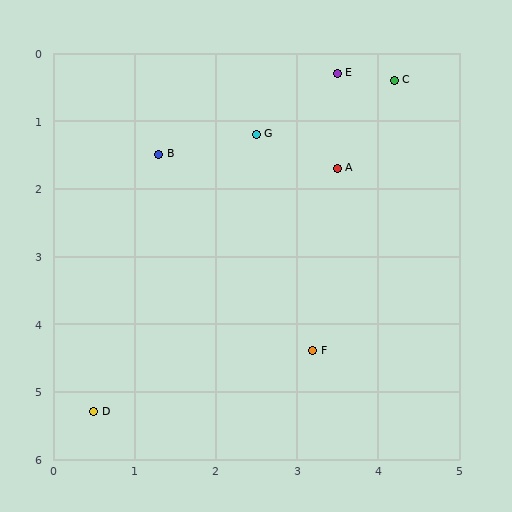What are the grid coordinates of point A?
Point A is at approximately (3.5, 1.7).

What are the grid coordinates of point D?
Point D is at approximately (0.5, 5.3).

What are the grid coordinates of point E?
Point E is at approximately (3.5, 0.3).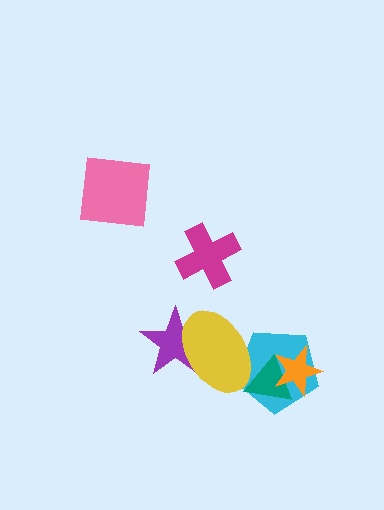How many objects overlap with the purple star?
1 object overlaps with the purple star.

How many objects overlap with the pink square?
0 objects overlap with the pink square.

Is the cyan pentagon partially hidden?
Yes, it is partially covered by another shape.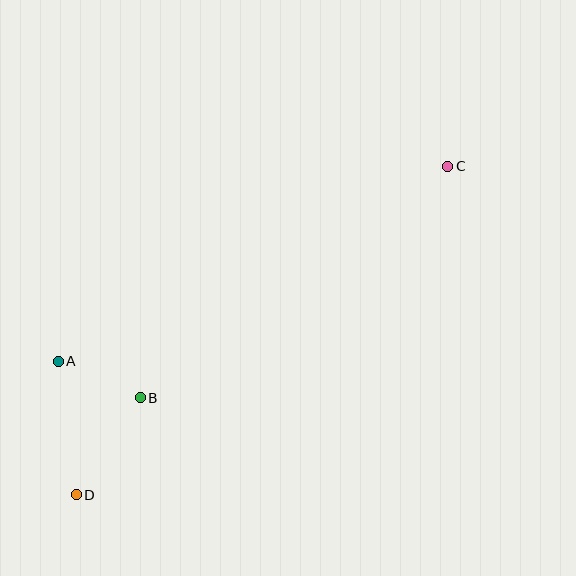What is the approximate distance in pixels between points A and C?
The distance between A and C is approximately 436 pixels.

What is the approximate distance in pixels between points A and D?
The distance between A and D is approximately 135 pixels.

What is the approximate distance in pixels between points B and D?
The distance between B and D is approximately 116 pixels.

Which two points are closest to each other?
Points A and B are closest to each other.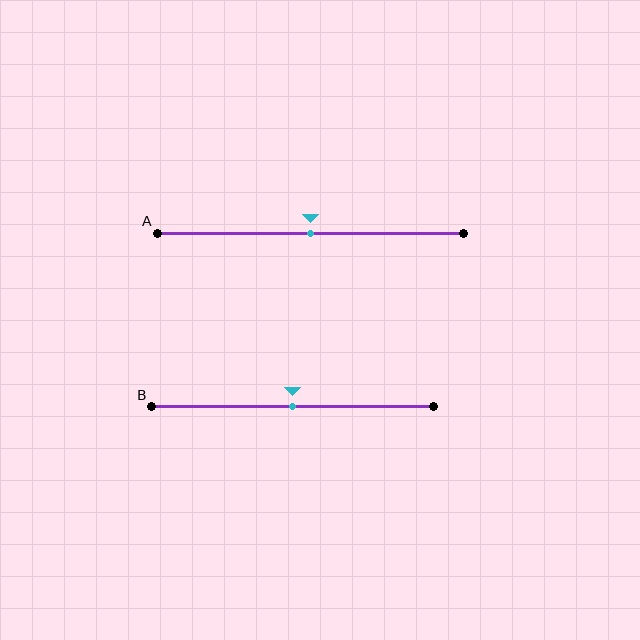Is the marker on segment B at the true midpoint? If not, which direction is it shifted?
Yes, the marker on segment B is at the true midpoint.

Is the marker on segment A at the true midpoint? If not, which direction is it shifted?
Yes, the marker on segment A is at the true midpoint.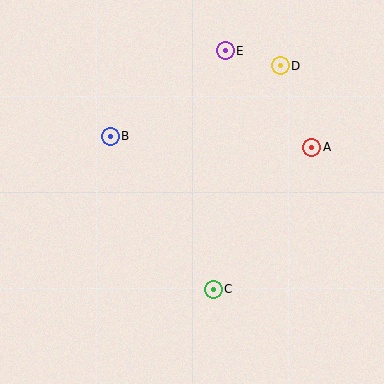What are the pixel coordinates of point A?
Point A is at (312, 147).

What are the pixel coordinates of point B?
Point B is at (110, 136).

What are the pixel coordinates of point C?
Point C is at (213, 289).